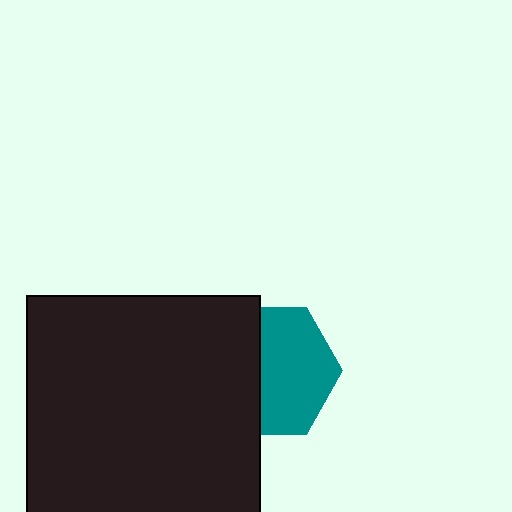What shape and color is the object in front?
The object in front is a black rectangle.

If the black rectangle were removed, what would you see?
You would see the complete teal hexagon.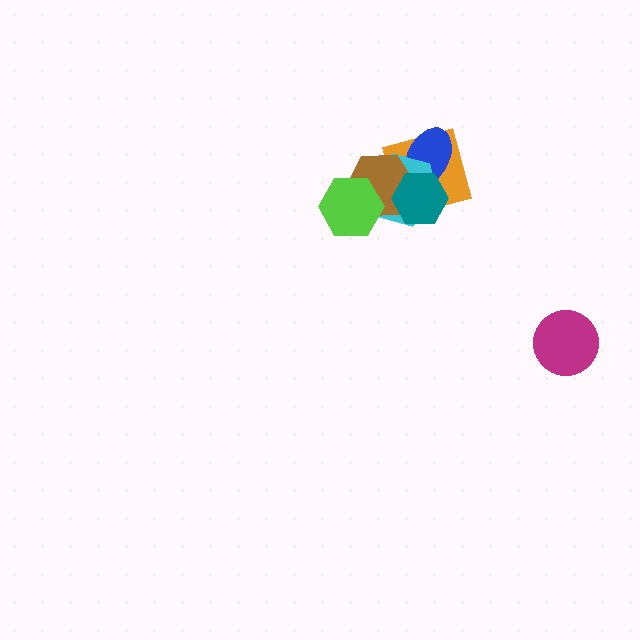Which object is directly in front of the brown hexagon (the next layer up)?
The lime hexagon is directly in front of the brown hexagon.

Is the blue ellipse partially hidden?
Yes, it is partially covered by another shape.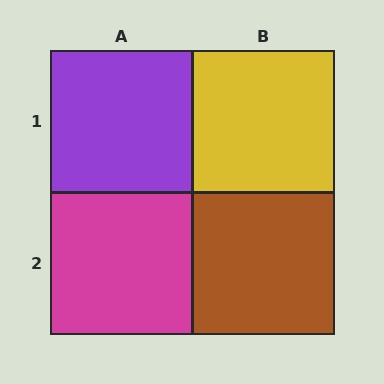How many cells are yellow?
1 cell is yellow.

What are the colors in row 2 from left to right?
Magenta, brown.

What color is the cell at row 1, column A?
Purple.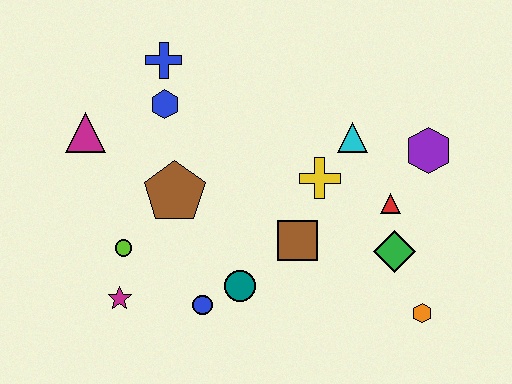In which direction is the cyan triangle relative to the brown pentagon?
The cyan triangle is to the right of the brown pentagon.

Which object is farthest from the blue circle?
The purple hexagon is farthest from the blue circle.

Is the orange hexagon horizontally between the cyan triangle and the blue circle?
No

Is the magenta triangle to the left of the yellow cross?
Yes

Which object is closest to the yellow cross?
The cyan triangle is closest to the yellow cross.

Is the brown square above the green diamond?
Yes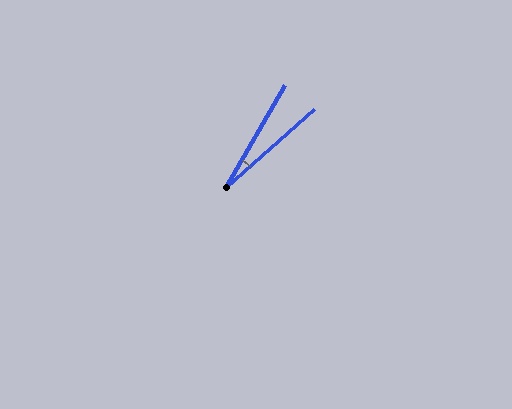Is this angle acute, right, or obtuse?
It is acute.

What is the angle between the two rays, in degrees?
Approximately 18 degrees.